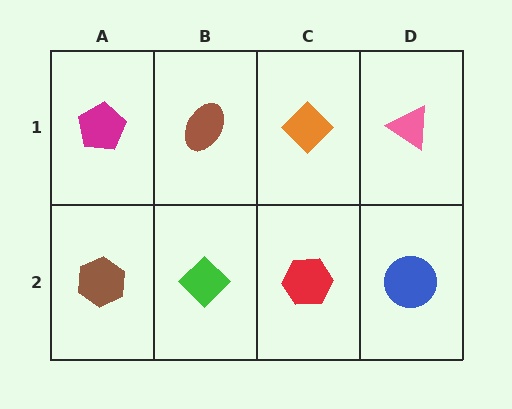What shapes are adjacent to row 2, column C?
An orange diamond (row 1, column C), a green diamond (row 2, column B), a blue circle (row 2, column D).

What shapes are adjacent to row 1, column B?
A green diamond (row 2, column B), a magenta pentagon (row 1, column A), an orange diamond (row 1, column C).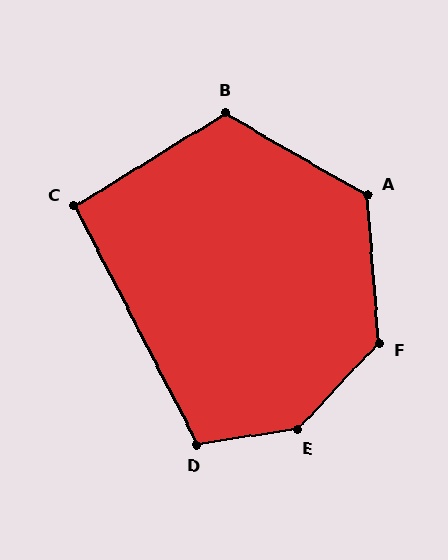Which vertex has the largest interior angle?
E, at approximately 141 degrees.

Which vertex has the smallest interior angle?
C, at approximately 94 degrees.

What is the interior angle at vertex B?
Approximately 118 degrees (obtuse).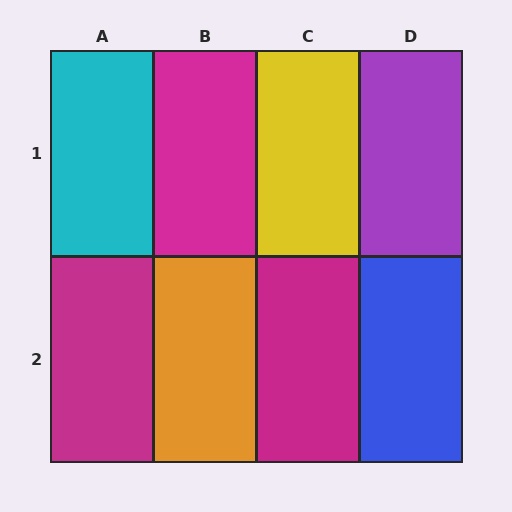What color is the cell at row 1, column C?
Yellow.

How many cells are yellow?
1 cell is yellow.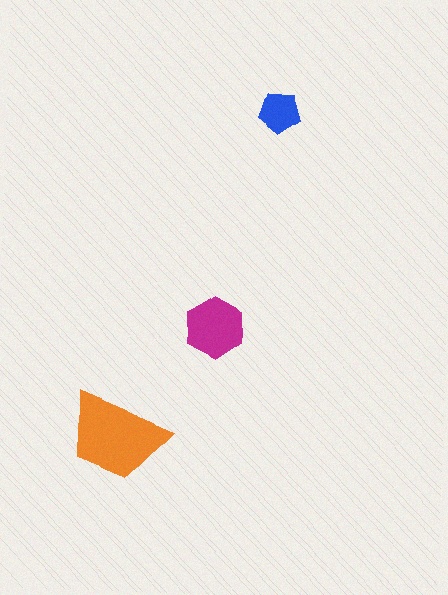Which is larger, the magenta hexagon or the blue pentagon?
The magenta hexagon.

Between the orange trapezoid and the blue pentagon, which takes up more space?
The orange trapezoid.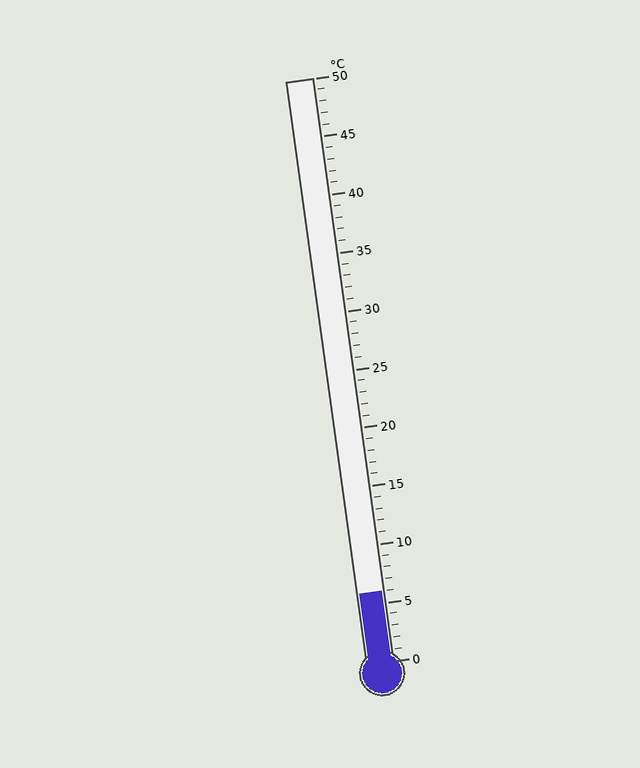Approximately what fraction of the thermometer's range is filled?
The thermometer is filled to approximately 10% of its range.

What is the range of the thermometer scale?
The thermometer scale ranges from 0°C to 50°C.